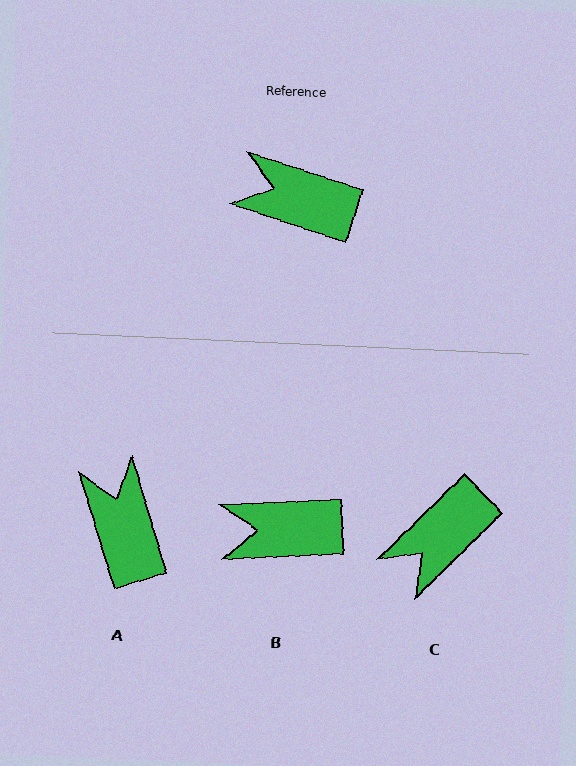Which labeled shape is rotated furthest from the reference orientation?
C, about 63 degrees away.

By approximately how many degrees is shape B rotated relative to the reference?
Approximately 21 degrees counter-clockwise.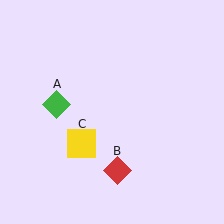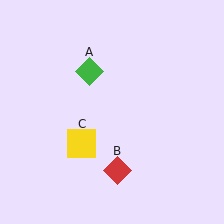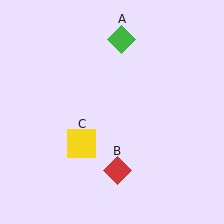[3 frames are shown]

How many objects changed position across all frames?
1 object changed position: green diamond (object A).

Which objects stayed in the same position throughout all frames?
Red diamond (object B) and yellow square (object C) remained stationary.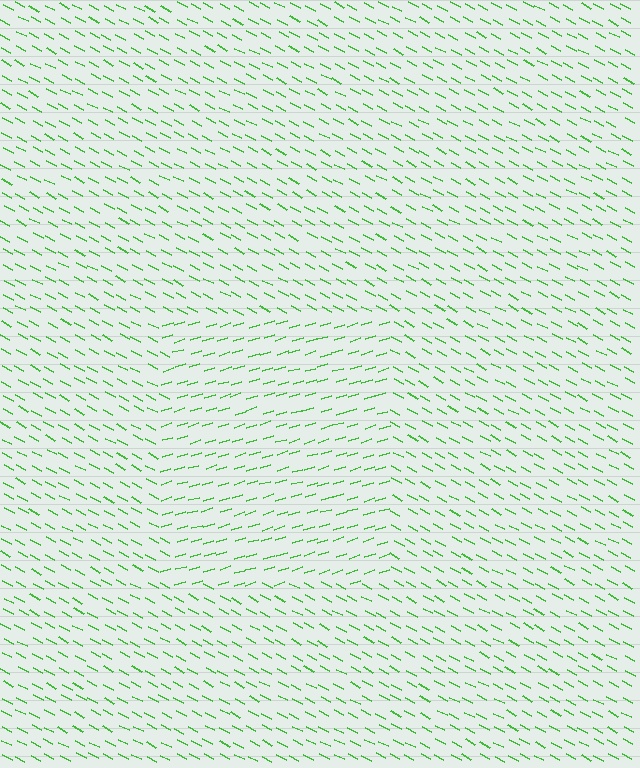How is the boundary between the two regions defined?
The boundary is defined purely by a change in line orientation (approximately 45 degrees difference). All lines are the same color and thickness.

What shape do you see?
I see a rectangle.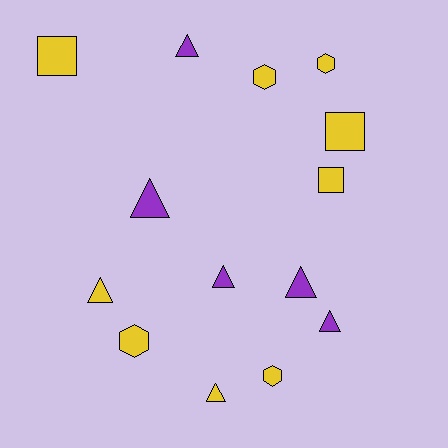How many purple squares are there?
There are no purple squares.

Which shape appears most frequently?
Triangle, with 7 objects.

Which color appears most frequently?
Yellow, with 9 objects.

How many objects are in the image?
There are 14 objects.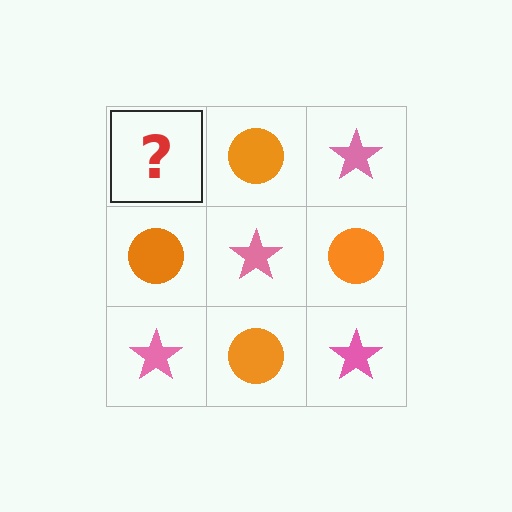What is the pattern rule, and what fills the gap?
The rule is that it alternates pink star and orange circle in a checkerboard pattern. The gap should be filled with a pink star.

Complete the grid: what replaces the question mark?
The question mark should be replaced with a pink star.